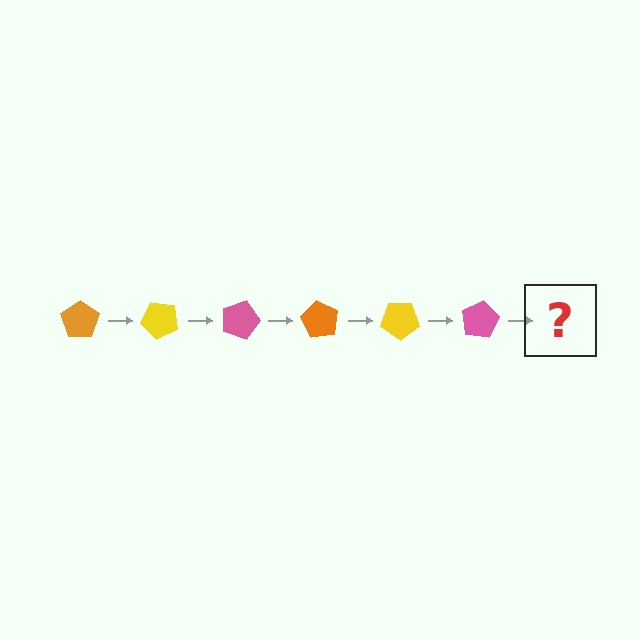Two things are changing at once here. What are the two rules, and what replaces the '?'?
The two rules are that it rotates 45 degrees each step and the color cycles through orange, yellow, and pink. The '?' should be an orange pentagon, rotated 270 degrees from the start.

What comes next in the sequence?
The next element should be an orange pentagon, rotated 270 degrees from the start.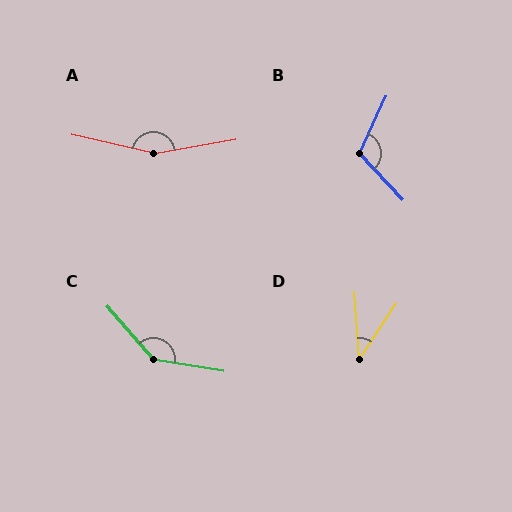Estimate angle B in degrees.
Approximately 112 degrees.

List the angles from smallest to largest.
D (37°), B (112°), C (140°), A (158°).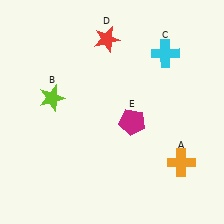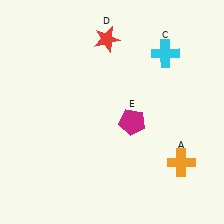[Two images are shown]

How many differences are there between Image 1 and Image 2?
There is 1 difference between the two images.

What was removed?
The lime star (B) was removed in Image 2.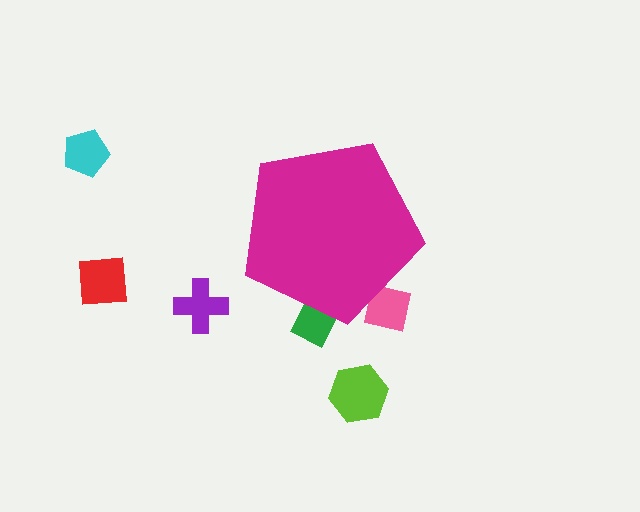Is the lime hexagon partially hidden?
No, the lime hexagon is fully visible.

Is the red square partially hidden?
No, the red square is fully visible.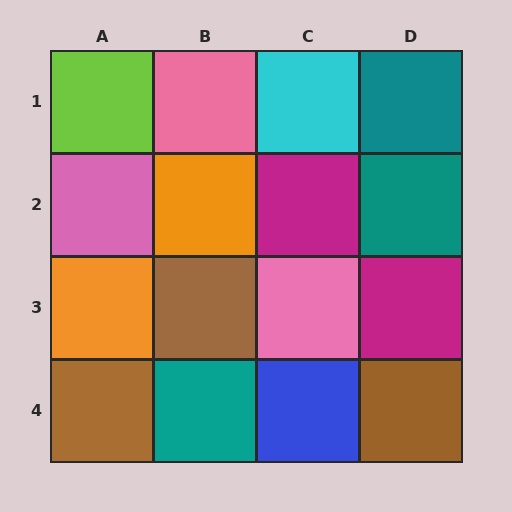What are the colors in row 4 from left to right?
Brown, teal, blue, brown.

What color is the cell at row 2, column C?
Magenta.